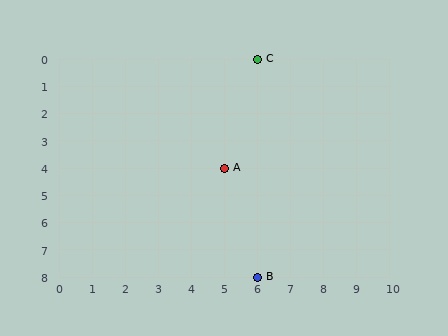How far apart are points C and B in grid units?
Points C and B are 8 rows apart.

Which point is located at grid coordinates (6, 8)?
Point B is at (6, 8).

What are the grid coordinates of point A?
Point A is at grid coordinates (5, 4).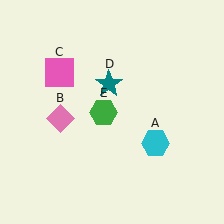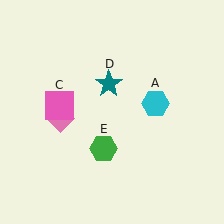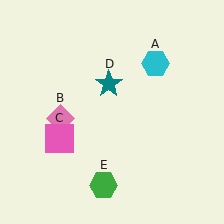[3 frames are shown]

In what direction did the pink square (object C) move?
The pink square (object C) moved down.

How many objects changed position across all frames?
3 objects changed position: cyan hexagon (object A), pink square (object C), green hexagon (object E).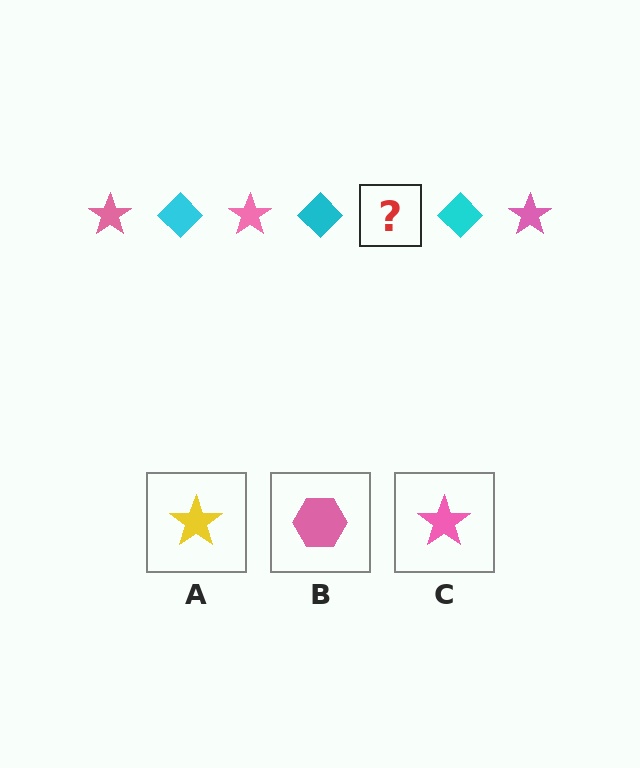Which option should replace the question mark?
Option C.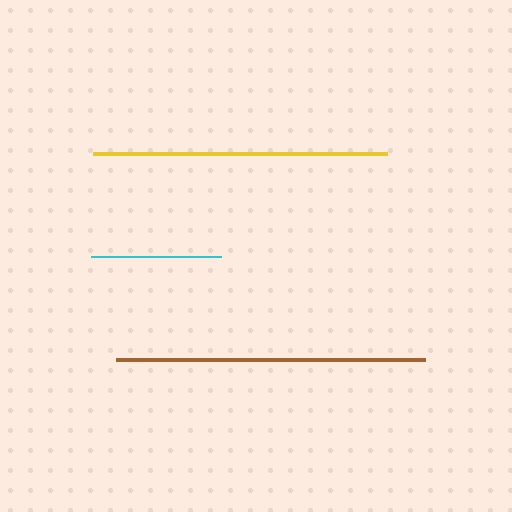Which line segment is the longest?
The brown line is the longest at approximately 309 pixels.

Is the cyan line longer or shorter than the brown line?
The brown line is longer than the cyan line.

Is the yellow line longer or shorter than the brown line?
The brown line is longer than the yellow line.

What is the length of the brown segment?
The brown segment is approximately 309 pixels long.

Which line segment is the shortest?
The cyan line is the shortest at approximately 129 pixels.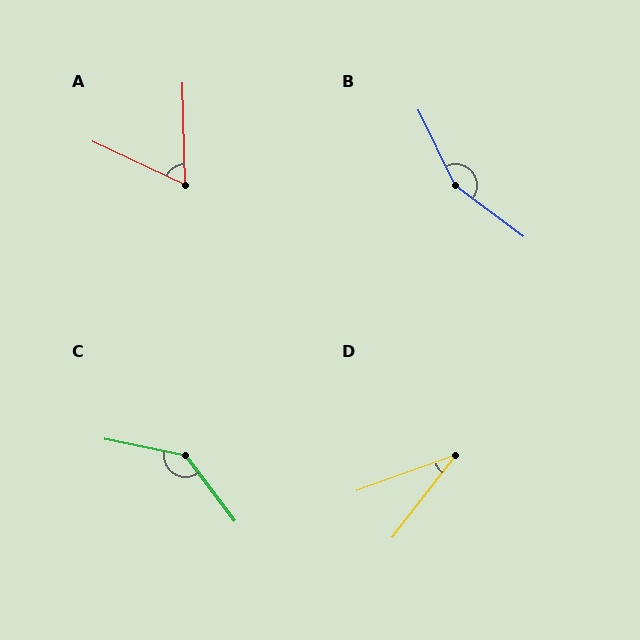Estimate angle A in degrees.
Approximately 64 degrees.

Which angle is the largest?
B, at approximately 153 degrees.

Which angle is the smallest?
D, at approximately 32 degrees.